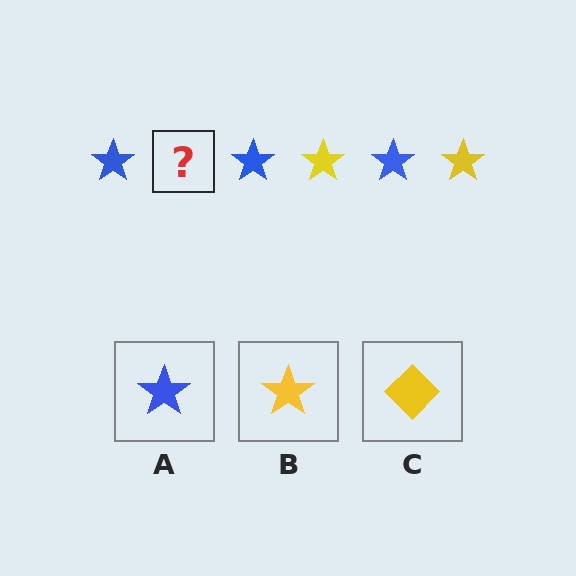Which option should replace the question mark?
Option B.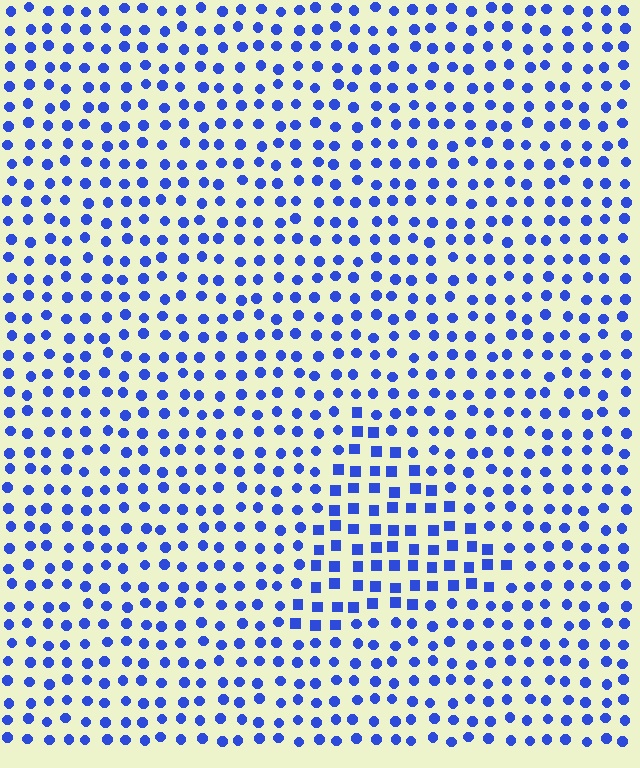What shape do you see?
I see a triangle.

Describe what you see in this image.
The image is filled with small blue elements arranged in a uniform grid. A triangle-shaped region contains squares, while the surrounding area contains circles. The boundary is defined purely by the change in element shape.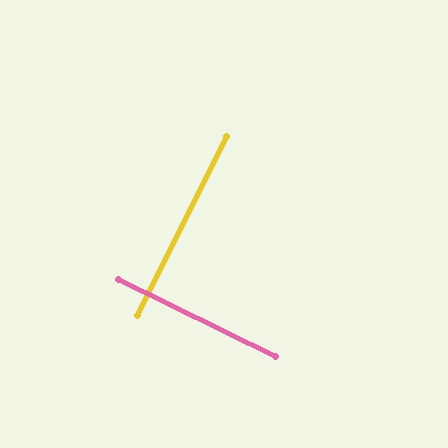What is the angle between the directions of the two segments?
Approximately 90 degrees.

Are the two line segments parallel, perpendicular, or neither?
Perpendicular — they meet at approximately 90°.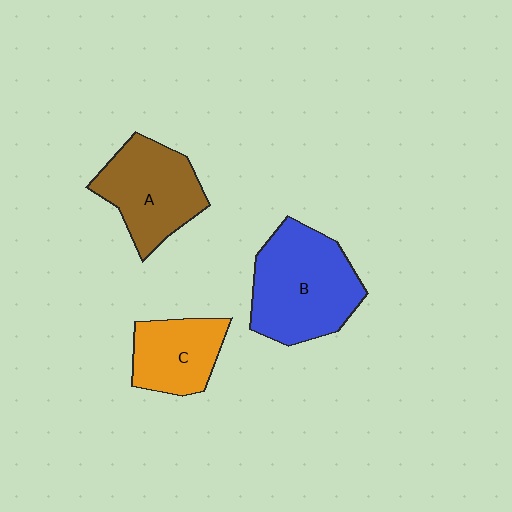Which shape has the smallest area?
Shape C (orange).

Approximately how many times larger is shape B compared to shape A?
Approximately 1.3 times.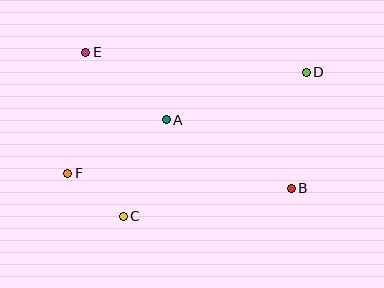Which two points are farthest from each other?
Points D and F are farthest from each other.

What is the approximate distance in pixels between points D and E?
The distance between D and E is approximately 221 pixels.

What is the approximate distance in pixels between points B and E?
The distance between B and E is approximately 247 pixels.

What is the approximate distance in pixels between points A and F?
The distance between A and F is approximately 112 pixels.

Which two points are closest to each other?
Points C and F are closest to each other.